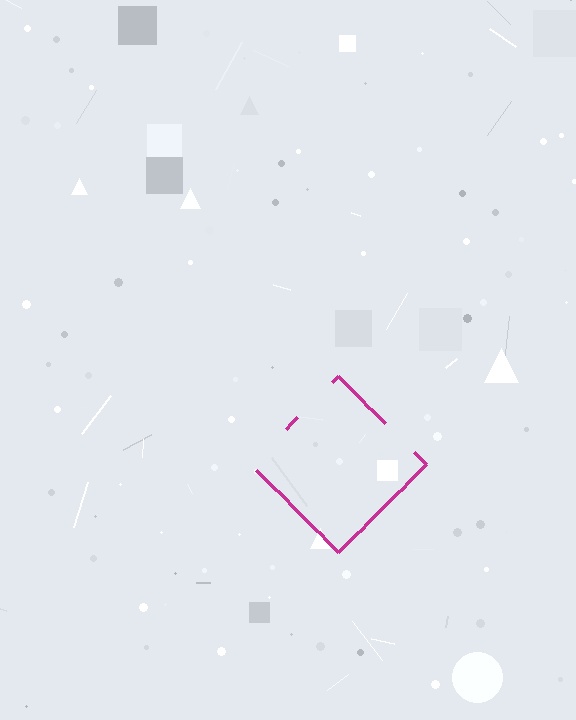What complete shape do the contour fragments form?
The contour fragments form a diamond.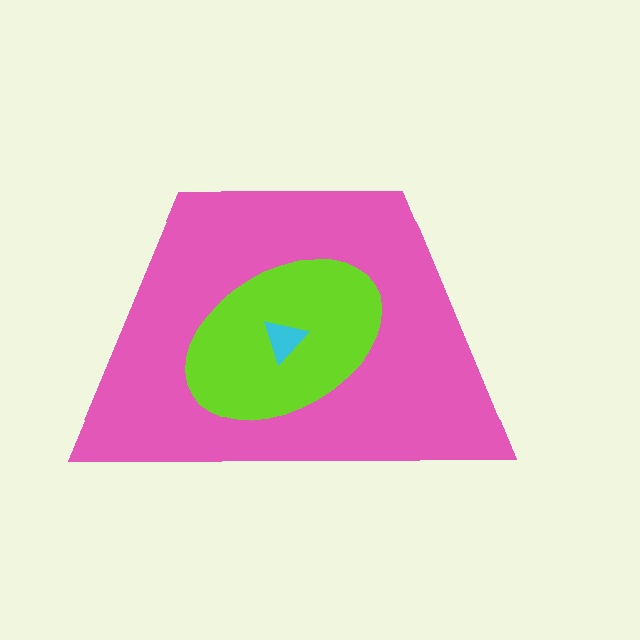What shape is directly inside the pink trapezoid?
The lime ellipse.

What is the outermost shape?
The pink trapezoid.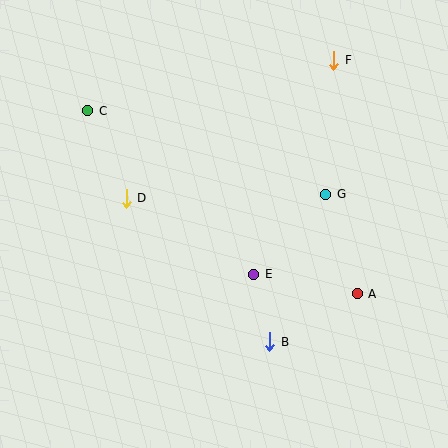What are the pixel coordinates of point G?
Point G is at (326, 194).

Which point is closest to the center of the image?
Point E at (254, 274) is closest to the center.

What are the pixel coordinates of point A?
Point A is at (357, 294).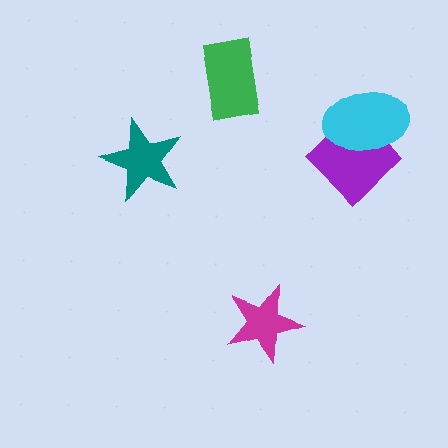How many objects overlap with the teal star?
0 objects overlap with the teal star.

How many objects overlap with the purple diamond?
1 object overlaps with the purple diamond.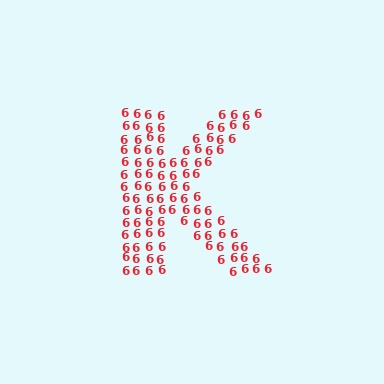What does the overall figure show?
The overall figure shows the letter K.